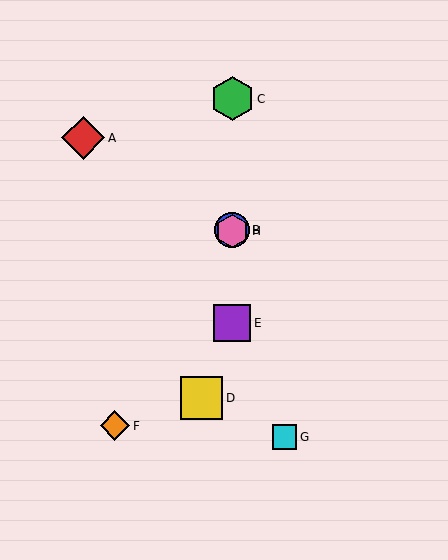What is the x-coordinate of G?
Object G is at x≈285.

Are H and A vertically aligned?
No, H is at x≈232 and A is at x≈83.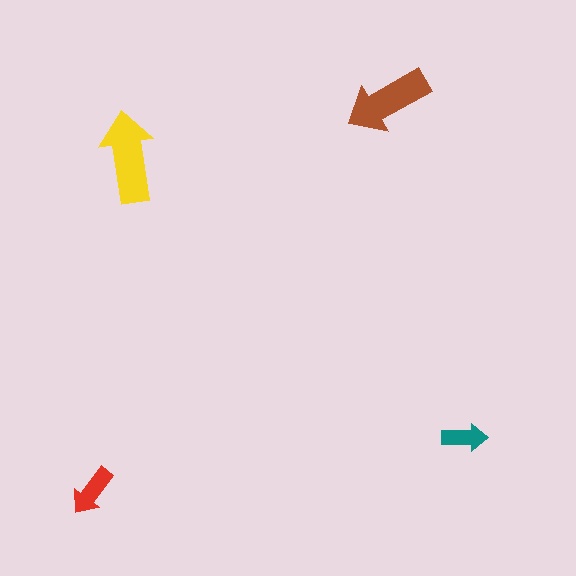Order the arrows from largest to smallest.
the yellow one, the brown one, the red one, the teal one.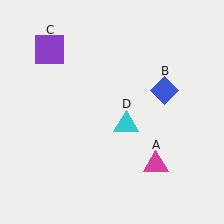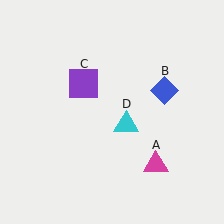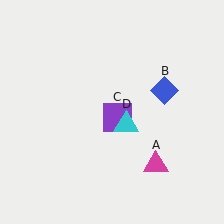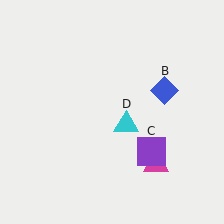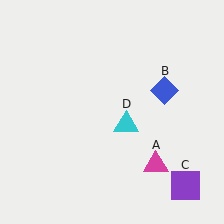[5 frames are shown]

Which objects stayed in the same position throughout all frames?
Magenta triangle (object A) and blue diamond (object B) and cyan triangle (object D) remained stationary.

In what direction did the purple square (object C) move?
The purple square (object C) moved down and to the right.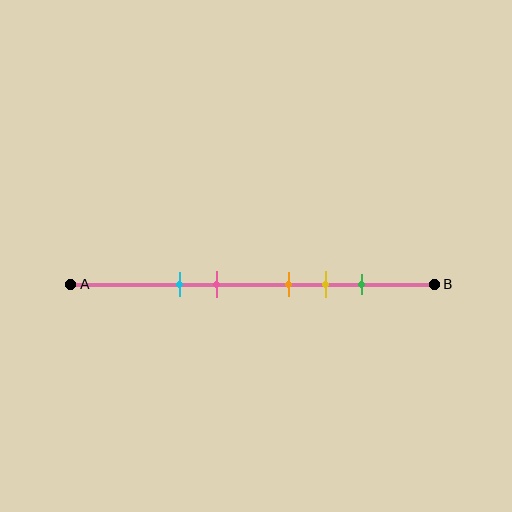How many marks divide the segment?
There are 5 marks dividing the segment.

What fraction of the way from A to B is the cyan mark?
The cyan mark is approximately 30% (0.3) of the way from A to B.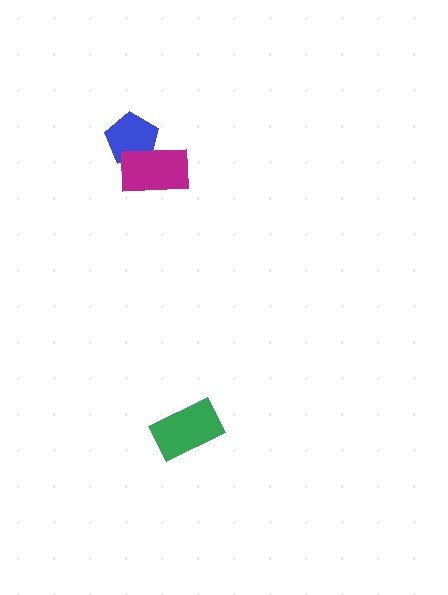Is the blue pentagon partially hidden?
Yes, it is partially covered by another shape.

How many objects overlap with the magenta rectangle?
1 object overlaps with the magenta rectangle.